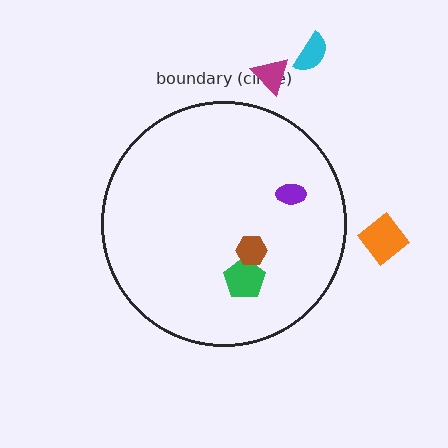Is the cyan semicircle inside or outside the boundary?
Outside.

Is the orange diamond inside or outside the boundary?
Outside.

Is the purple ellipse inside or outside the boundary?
Inside.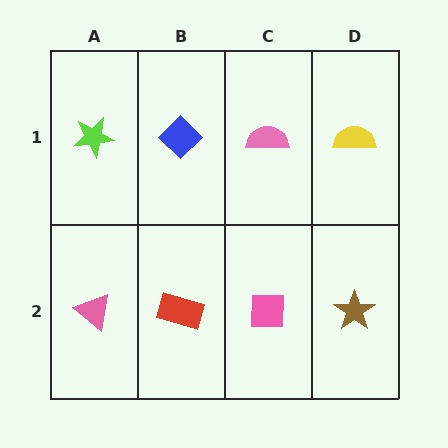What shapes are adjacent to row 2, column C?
A pink semicircle (row 1, column C), a red rectangle (row 2, column B), a brown star (row 2, column D).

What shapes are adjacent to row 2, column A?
A lime star (row 1, column A), a red rectangle (row 2, column B).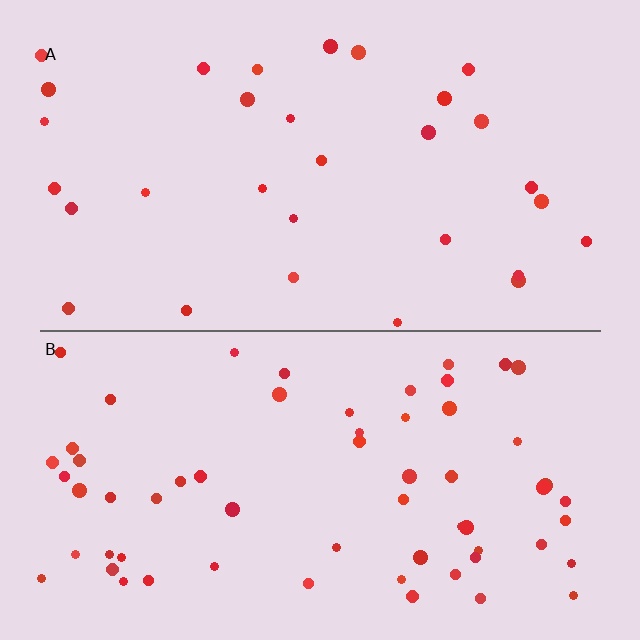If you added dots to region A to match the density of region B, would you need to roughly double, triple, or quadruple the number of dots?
Approximately double.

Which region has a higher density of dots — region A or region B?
B (the bottom).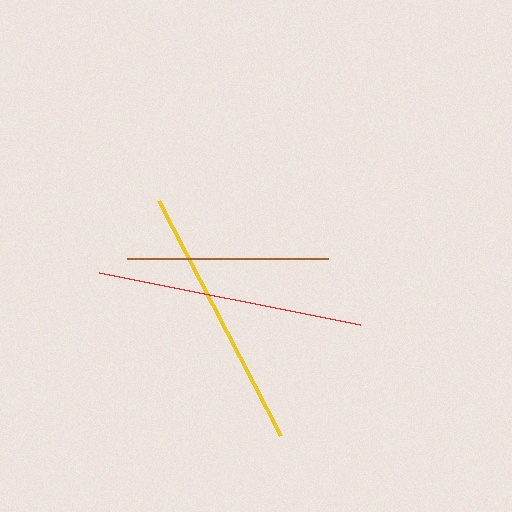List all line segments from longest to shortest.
From longest to shortest: red, yellow, brown.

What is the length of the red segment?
The red segment is approximately 266 pixels long.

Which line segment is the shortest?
The brown line is the shortest at approximately 201 pixels.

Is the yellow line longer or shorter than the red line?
The red line is longer than the yellow line.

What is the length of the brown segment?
The brown segment is approximately 201 pixels long.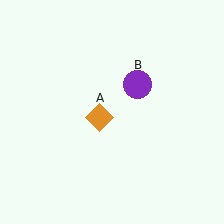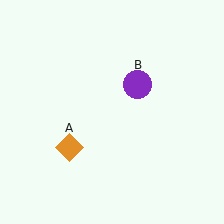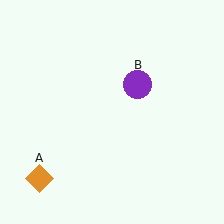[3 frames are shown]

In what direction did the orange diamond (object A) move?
The orange diamond (object A) moved down and to the left.